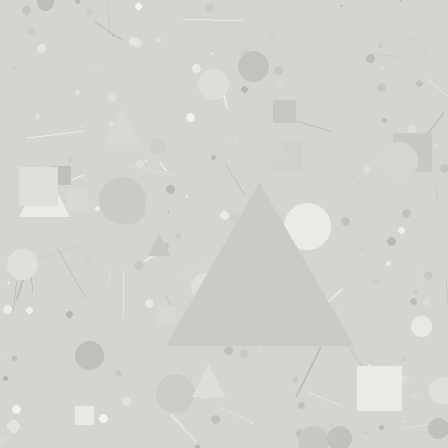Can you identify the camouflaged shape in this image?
The camouflaged shape is a triangle.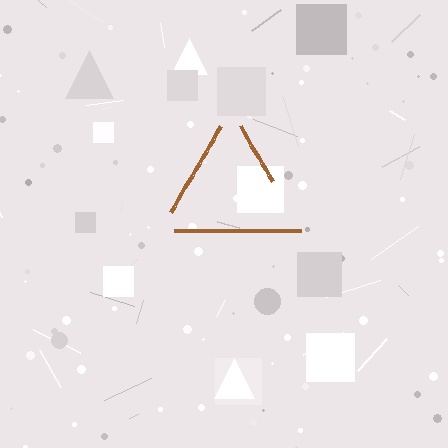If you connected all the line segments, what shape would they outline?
They would outline a triangle.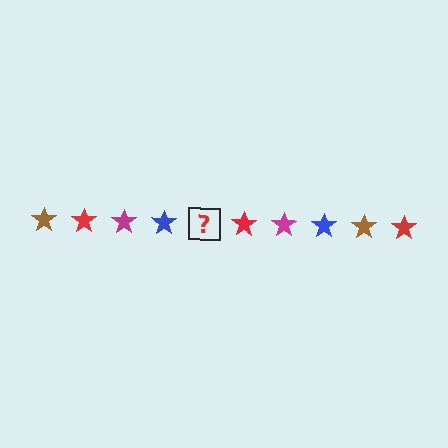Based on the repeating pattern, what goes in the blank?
The blank should be a brown star.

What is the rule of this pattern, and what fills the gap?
The rule is that the pattern cycles through brown, red, magenta, blue stars. The gap should be filled with a brown star.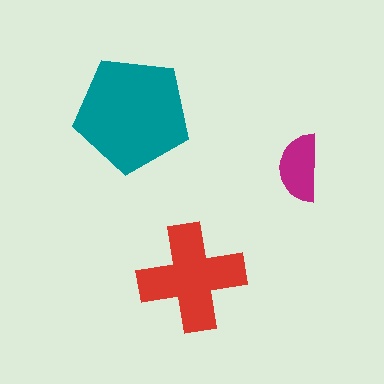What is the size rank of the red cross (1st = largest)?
2nd.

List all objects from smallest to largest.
The magenta semicircle, the red cross, the teal pentagon.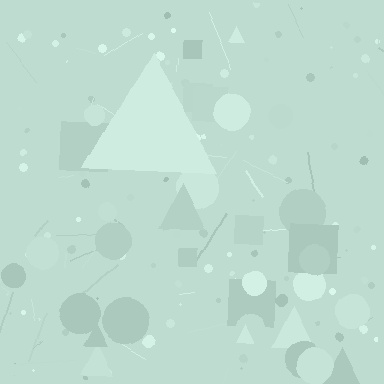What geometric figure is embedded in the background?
A triangle is embedded in the background.